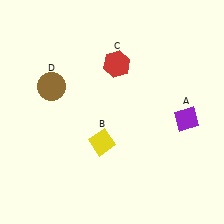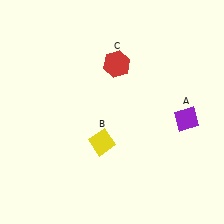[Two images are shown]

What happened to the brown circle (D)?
The brown circle (D) was removed in Image 2. It was in the top-left area of Image 1.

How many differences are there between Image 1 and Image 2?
There is 1 difference between the two images.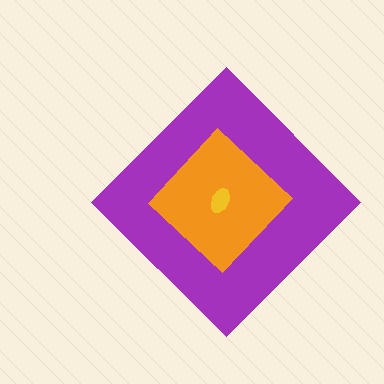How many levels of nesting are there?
3.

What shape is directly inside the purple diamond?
The orange diamond.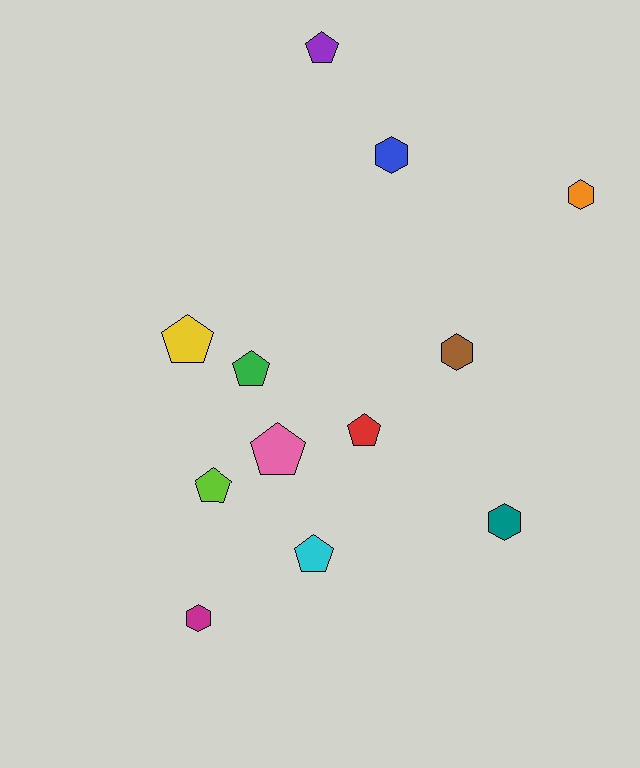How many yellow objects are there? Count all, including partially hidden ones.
There is 1 yellow object.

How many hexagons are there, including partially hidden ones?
There are 5 hexagons.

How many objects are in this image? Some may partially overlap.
There are 12 objects.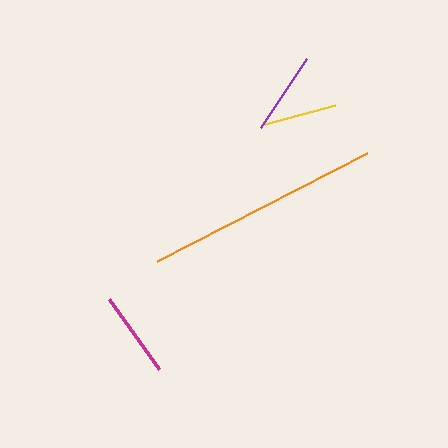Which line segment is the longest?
The orange line is the longest at approximately 236 pixels.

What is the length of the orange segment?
The orange segment is approximately 236 pixels long.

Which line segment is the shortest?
The yellow line is the shortest at approximately 73 pixels.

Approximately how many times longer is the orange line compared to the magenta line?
The orange line is approximately 2.8 times the length of the magenta line.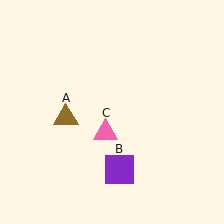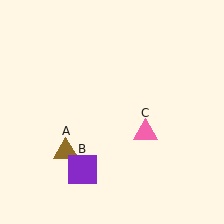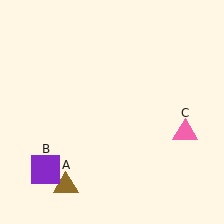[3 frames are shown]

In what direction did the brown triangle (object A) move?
The brown triangle (object A) moved down.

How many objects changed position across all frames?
3 objects changed position: brown triangle (object A), purple square (object B), pink triangle (object C).